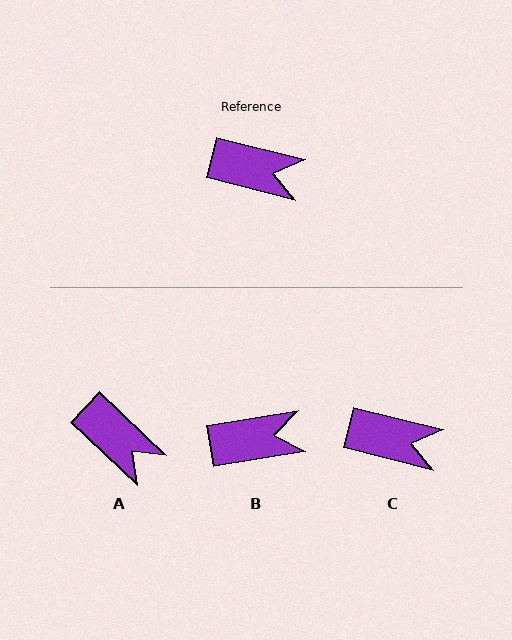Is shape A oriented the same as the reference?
No, it is off by about 30 degrees.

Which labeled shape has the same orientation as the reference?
C.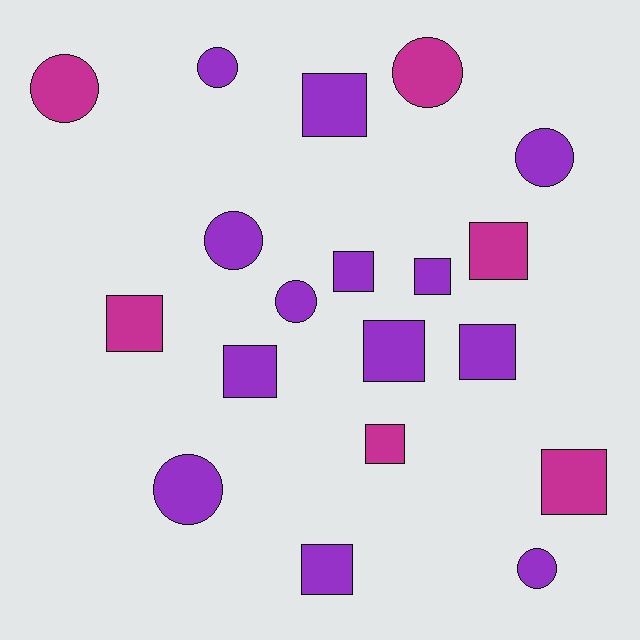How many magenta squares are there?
There are 4 magenta squares.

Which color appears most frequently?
Purple, with 13 objects.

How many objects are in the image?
There are 19 objects.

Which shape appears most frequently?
Square, with 11 objects.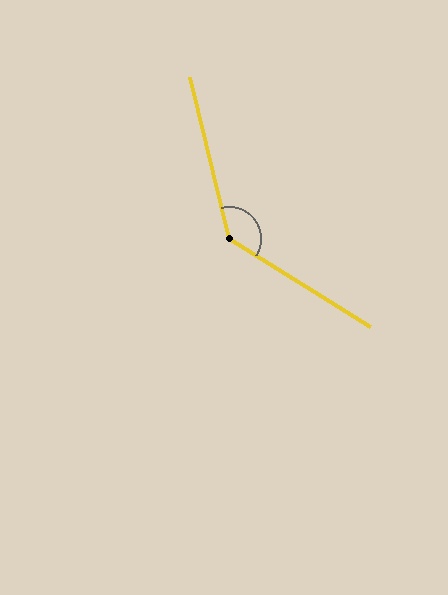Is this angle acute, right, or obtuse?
It is obtuse.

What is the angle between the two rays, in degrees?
Approximately 136 degrees.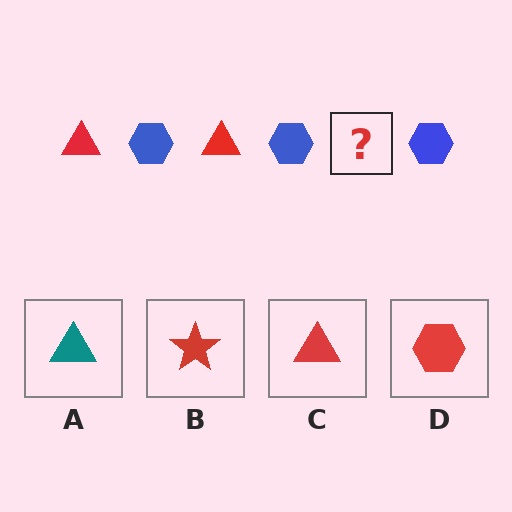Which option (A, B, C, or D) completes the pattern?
C.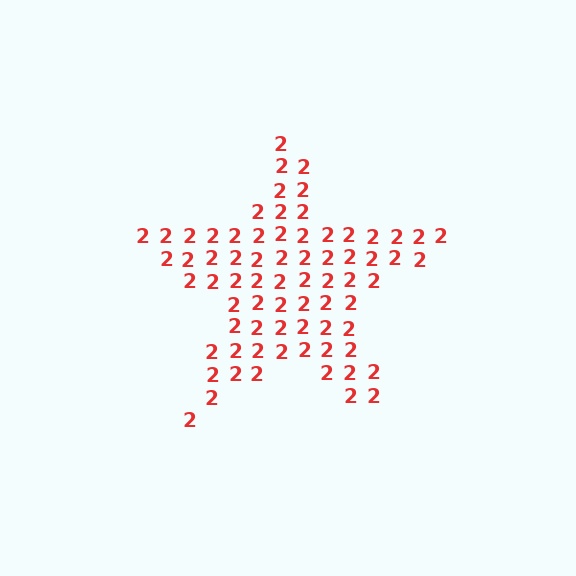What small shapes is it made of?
It is made of small digit 2's.